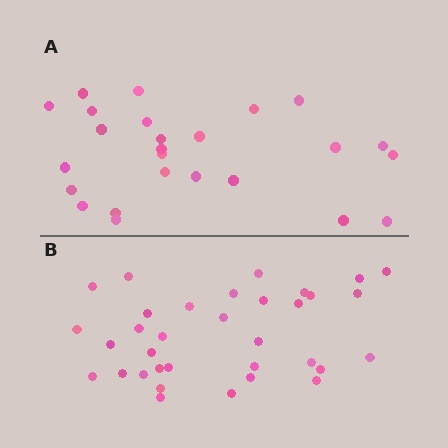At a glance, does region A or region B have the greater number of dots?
Region B (the bottom region) has more dots.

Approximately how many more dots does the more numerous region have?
Region B has roughly 8 or so more dots than region A.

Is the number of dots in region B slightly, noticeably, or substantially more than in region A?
Region B has noticeably more, but not dramatically so. The ratio is roughly 1.4 to 1.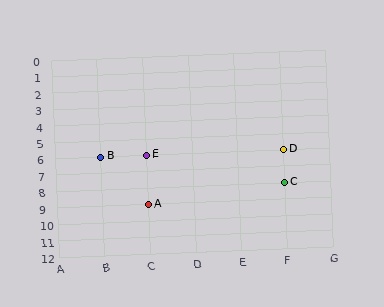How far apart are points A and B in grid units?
Points A and B are 1 column and 3 rows apart (about 3.2 grid units diagonally).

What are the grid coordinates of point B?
Point B is at grid coordinates (B, 6).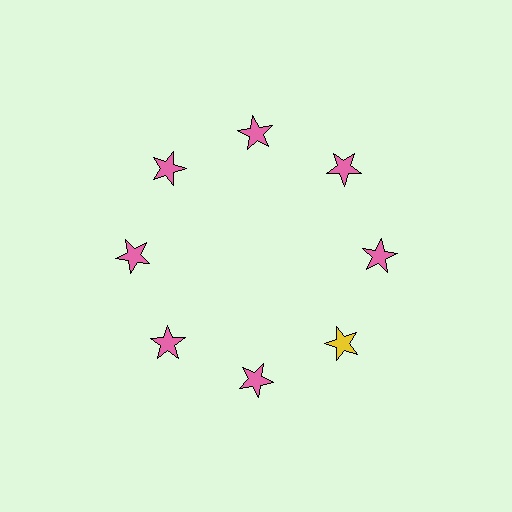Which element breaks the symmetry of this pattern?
The yellow star at roughly the 4 o'clock position breaks the symmetry. All other shapes are pink stars.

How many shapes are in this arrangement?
There are 8 shapes arranged in a ring pattern.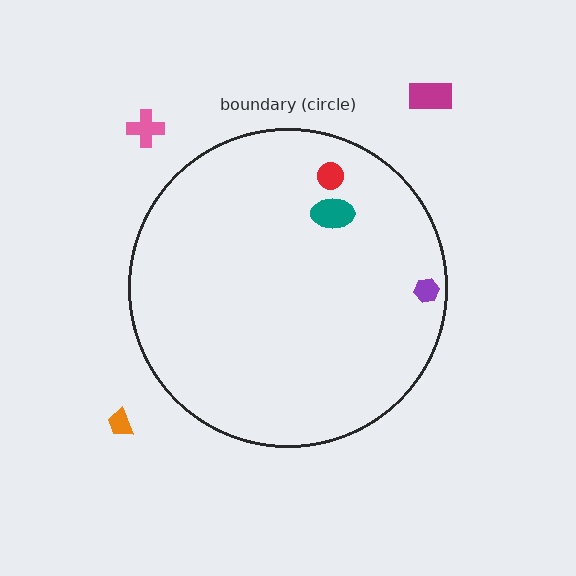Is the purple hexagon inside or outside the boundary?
Inside.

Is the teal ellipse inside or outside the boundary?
Inside.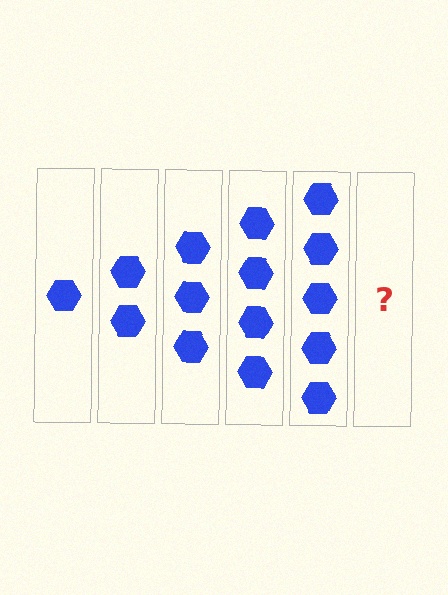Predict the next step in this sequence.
The next step is 6 hexagons.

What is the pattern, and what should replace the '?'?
The pattern is that each step adds one more hexagon. The '?' should be 6 hexagons.